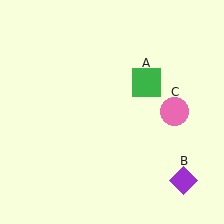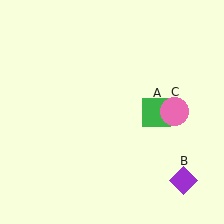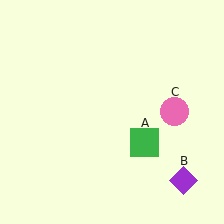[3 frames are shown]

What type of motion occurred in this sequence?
The green square (object A) rotated clockwise around the center of the scene.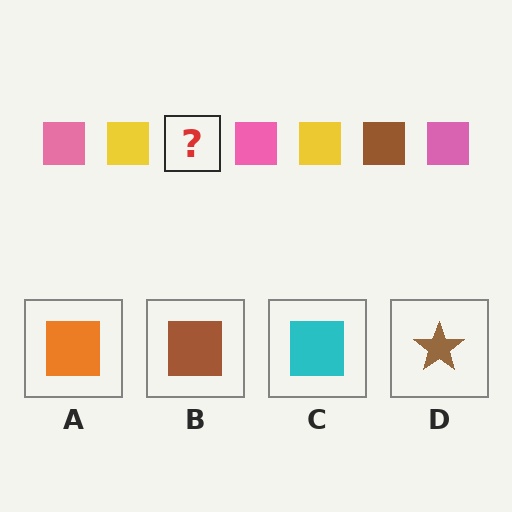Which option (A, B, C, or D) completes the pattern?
B.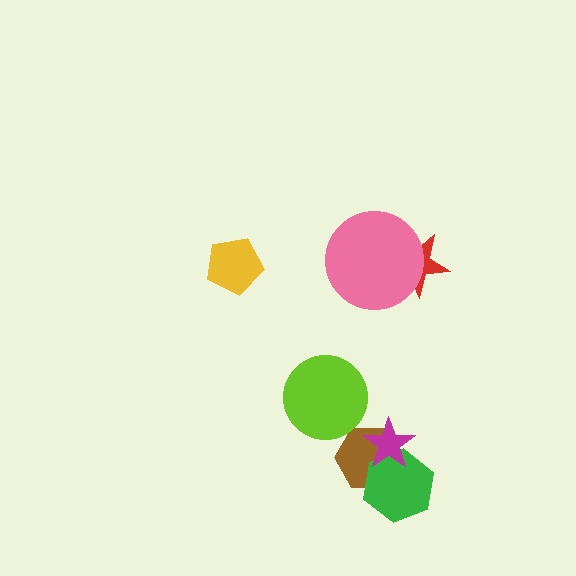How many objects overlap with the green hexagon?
2 objects overlap with the green hexagon.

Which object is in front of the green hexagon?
The magenta star is in front of the green hexagon.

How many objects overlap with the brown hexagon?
2 objects overlap with the brown hexagon.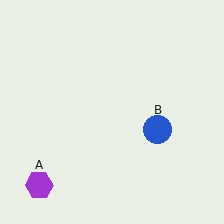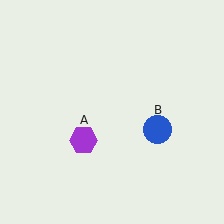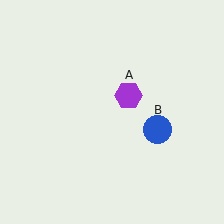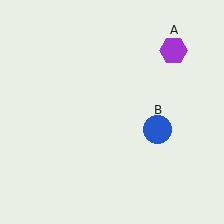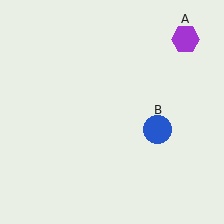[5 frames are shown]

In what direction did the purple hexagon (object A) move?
The purple hexagon (object A) moved up and to the right.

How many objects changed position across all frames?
1 object changed position: purple hexagon (object A).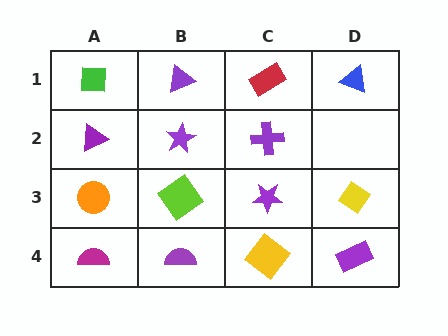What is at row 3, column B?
A lime diamond.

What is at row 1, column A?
A green square.